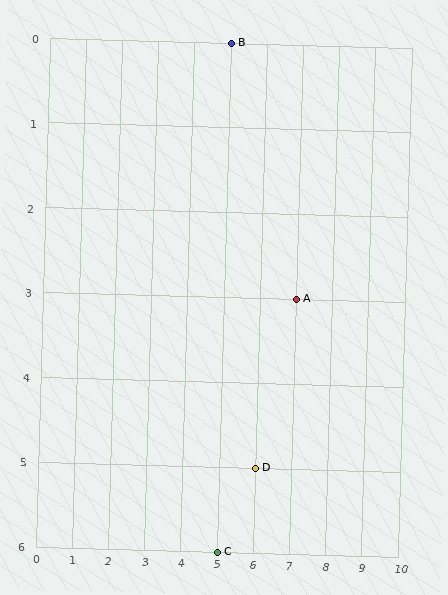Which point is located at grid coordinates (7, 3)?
Point A is at (7, 3).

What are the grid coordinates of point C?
Point C is at grid coordinates (5, 6).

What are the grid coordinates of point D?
Point D is at grid coordinates (6, 5).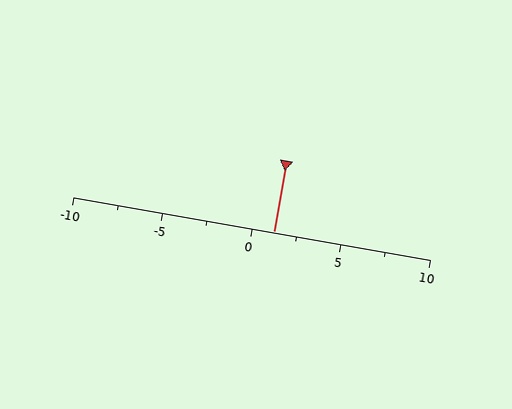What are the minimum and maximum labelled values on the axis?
The axis runs from -10 to 10.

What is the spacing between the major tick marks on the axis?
The major ticks are spaced 5 apart.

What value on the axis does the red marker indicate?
The marker indicates approximately 1.2.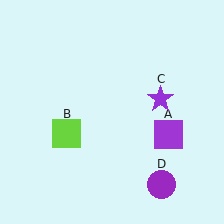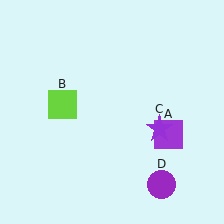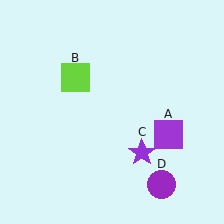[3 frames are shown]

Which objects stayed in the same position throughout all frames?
Purple square (object A) and purple circle (object D) remained stationary.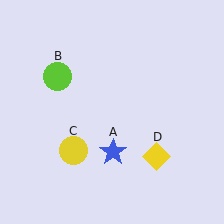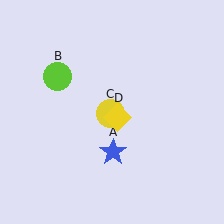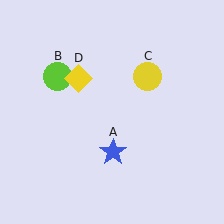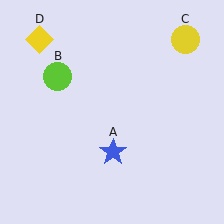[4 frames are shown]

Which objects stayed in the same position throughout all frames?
Blue star (object A) and lime circle (object B) remained stationary.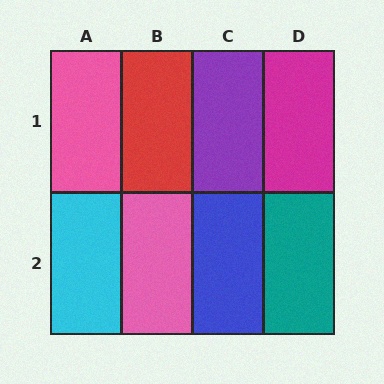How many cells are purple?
1 cell is purple.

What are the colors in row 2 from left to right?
Cyan, pink, blue, teal.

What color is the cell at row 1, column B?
Red.